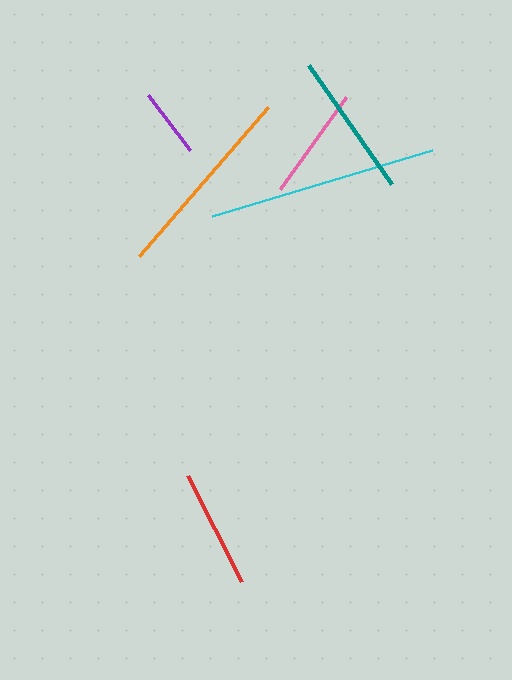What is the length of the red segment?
The red segment is approximately 119 pixels long.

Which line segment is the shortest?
The purple line is the shortest at approximately 69 pixels.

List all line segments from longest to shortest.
From longest to shortest: cyan, orange, teal, red, pink, purple.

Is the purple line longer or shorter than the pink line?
The pink line is longer than the purple line.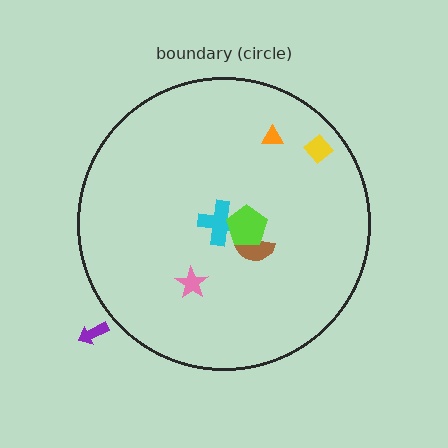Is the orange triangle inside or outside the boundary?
Inside.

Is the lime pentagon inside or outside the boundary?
Inside.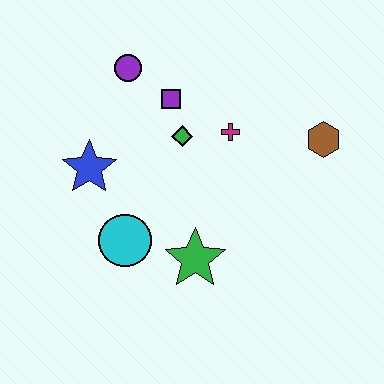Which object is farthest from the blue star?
The brown hexagon is farthest from the blue star.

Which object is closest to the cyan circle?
The green star is closest to the cyan circle.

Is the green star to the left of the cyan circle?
No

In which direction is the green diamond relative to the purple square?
The green diamond is below the purple square.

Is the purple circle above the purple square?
Yes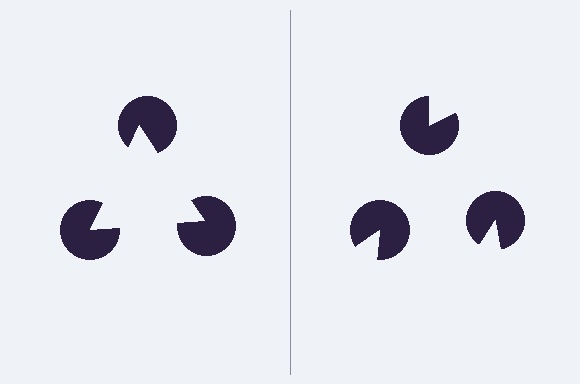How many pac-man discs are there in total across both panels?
6 — 3 on each side.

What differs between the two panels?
The pac-man discs are positioned identically on both sides; only the wedge orientations differ. On the left they align to a triangle; on the right they are misaligned.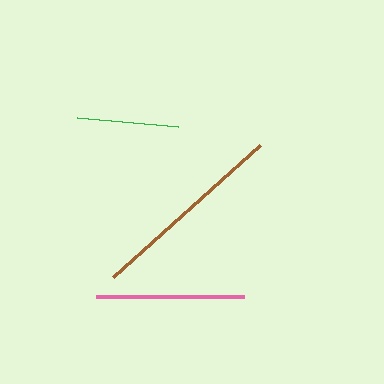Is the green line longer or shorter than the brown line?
The brown line is longer than the green line.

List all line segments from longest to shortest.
From longest to shortest: brown, pink, green.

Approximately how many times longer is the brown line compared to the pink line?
The brown line is approximately 1.3 times the length of the pink line.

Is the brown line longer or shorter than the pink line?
The brown line is longer than the pink line.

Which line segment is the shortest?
The green line is the shortest at approximately 101 pixels.